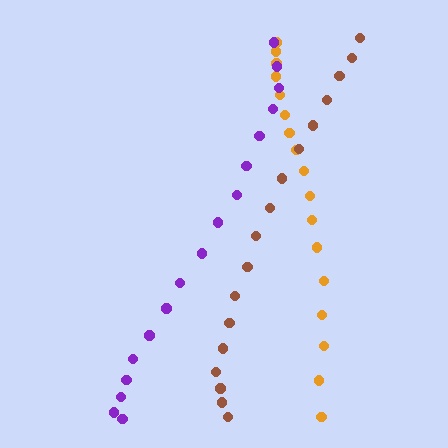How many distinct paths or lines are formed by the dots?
There are 3 distinct paths.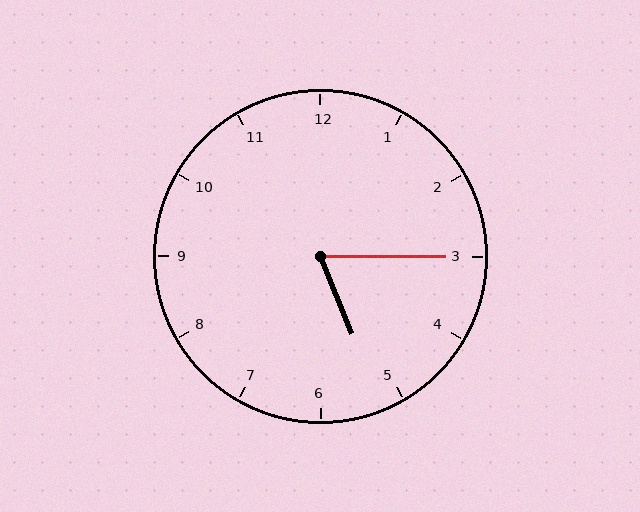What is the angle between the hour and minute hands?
Approximately 68 degrees.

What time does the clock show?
5:15.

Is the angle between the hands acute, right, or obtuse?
It is acute.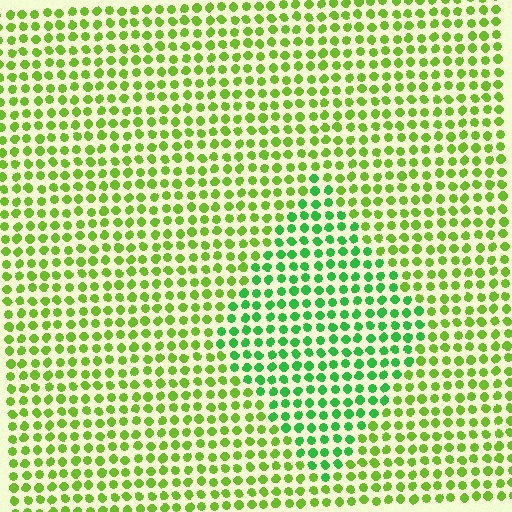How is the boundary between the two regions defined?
The boundary is defined purely by a slight shift in hue (about 34 degrees). Spacing, size, and orientation are identical on both sides.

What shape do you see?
I see a diamond.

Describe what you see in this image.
The image is filled with small lime elements in a uniform arrangement. A diamond-shaped region is visible where the elements are tinted to a slightly different hue, forming a subtle color boundary.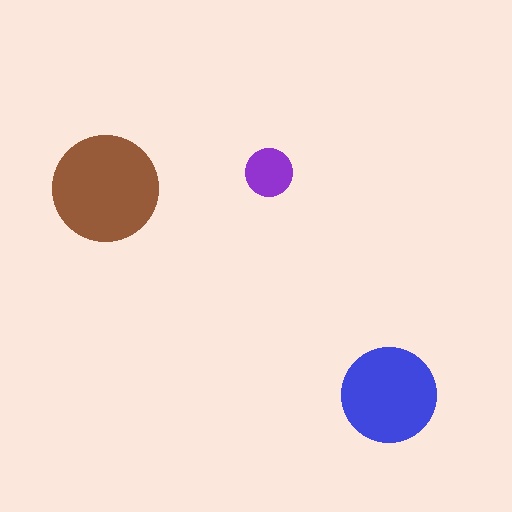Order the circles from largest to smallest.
the brown one, the blue one, the purple one.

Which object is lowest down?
The blue circle is bottommost.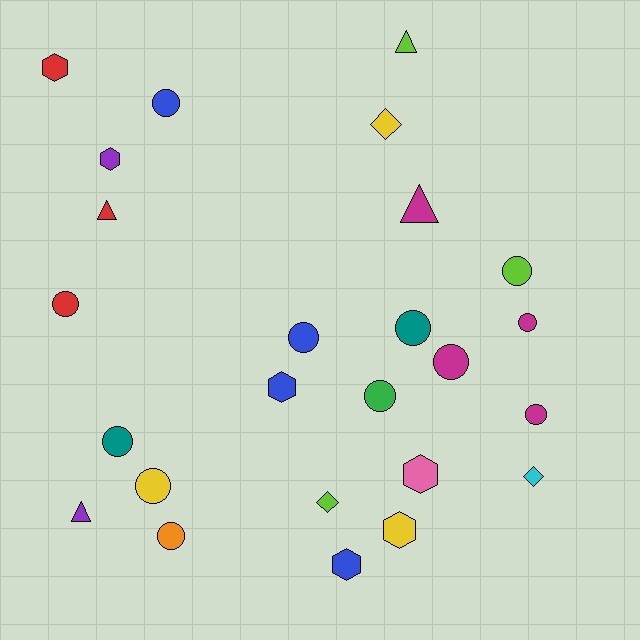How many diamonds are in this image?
There are 3 diamonds.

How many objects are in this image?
There are 25 objects.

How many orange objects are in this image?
There is 1 orange object.